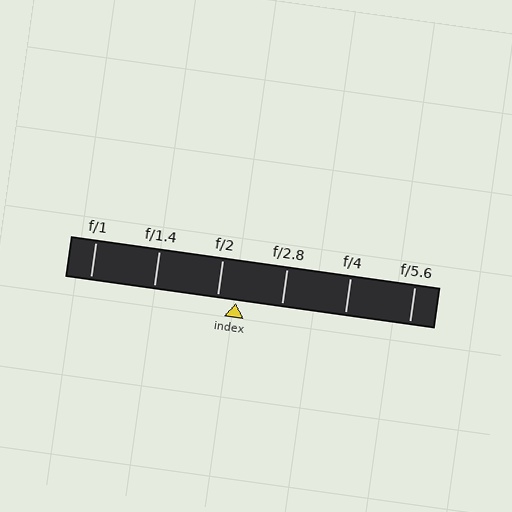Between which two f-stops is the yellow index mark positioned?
The index mark is between f/2 and f/2.8.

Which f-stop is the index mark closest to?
The index mark is closest to f/2.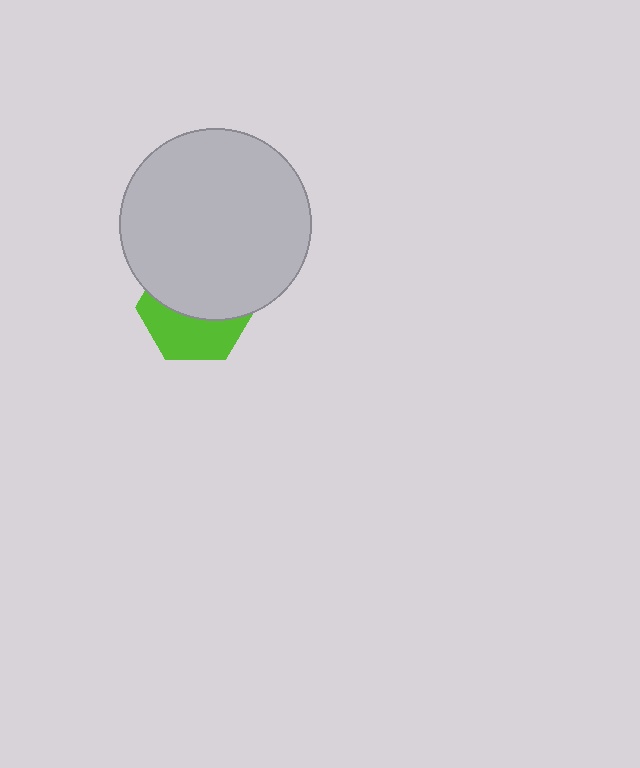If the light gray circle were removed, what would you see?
You would see the complete lime hexagon.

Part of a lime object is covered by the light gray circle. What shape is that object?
It is a hexagon.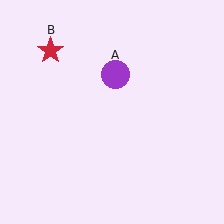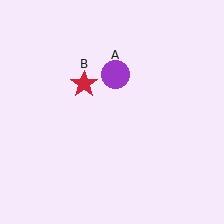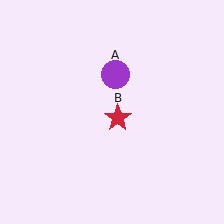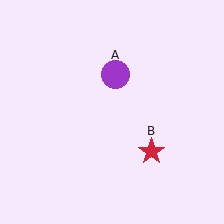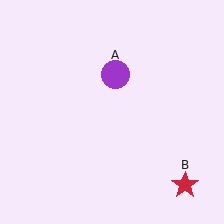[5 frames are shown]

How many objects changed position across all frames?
1 object changed position: red star (object B).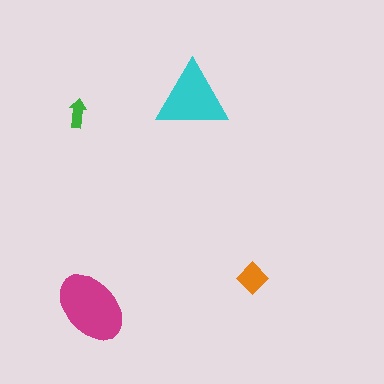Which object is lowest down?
The magenta ellipse is bottommost.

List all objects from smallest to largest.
The green arrow, the orange diamond, the cyan triangle, the magenta ellipse.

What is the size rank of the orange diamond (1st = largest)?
3rd.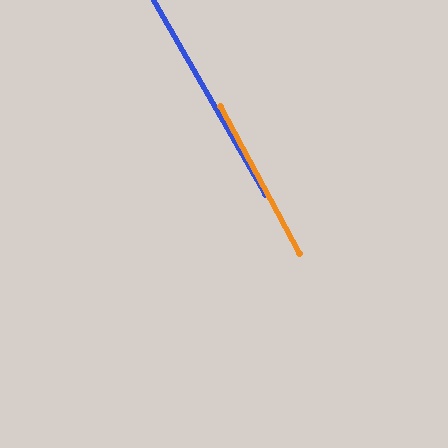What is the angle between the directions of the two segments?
Approximately 1 degree.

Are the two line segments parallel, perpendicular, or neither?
Parallel — their directions differ by only 1.3°.